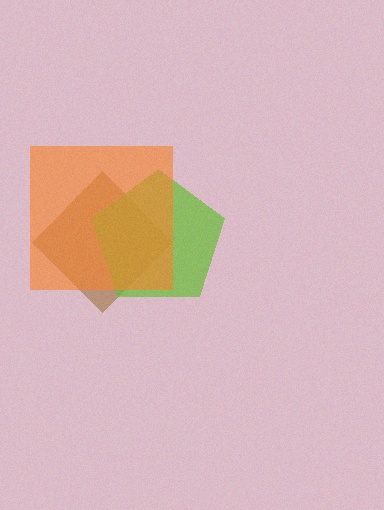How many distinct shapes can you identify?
There are 3 distinct shapes: a brown diamond, a lime pentagon, an orange square.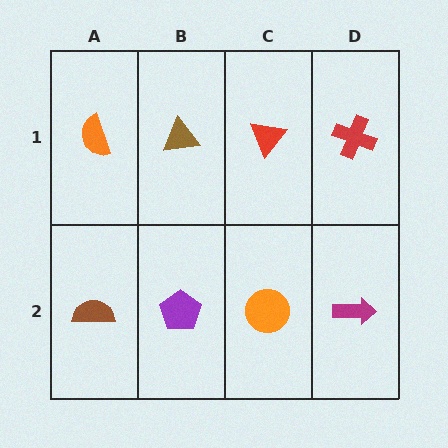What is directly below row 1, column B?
A purple pentagon.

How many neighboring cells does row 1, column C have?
3.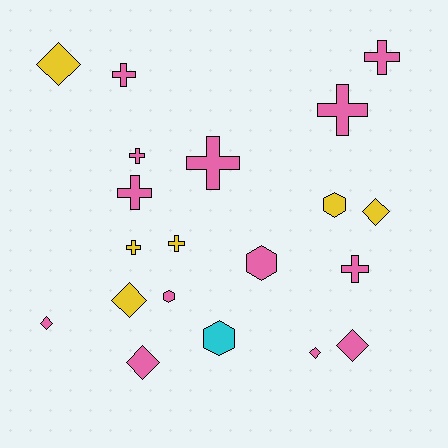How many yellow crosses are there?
There are 2 yellow crosses.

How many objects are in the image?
There are 20 objects.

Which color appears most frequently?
Pink, with 13 objects.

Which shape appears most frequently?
Cross, with 9 objects.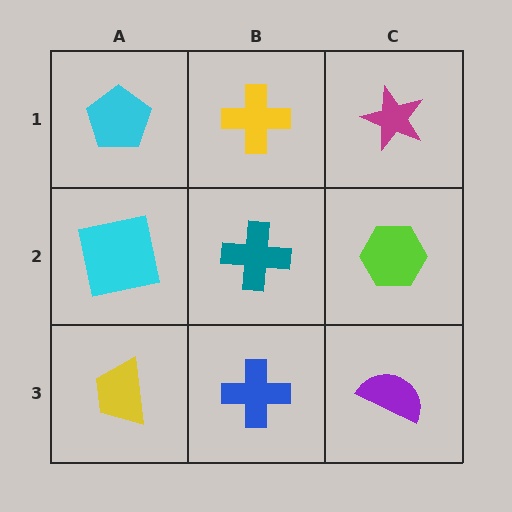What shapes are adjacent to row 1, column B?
A teal cross (row 2, column B), a cyan pentagon (row 1, column A), a magenta star (row 1, column C).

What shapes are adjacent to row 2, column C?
A magenta star (row 1, column C), a purple semicircle (row 3, column C), a teal cross (row 2, column B).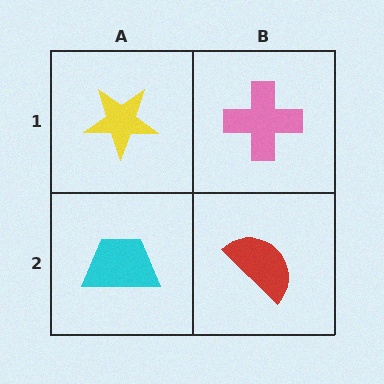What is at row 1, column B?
A pink cross.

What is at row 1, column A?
A yellow star.